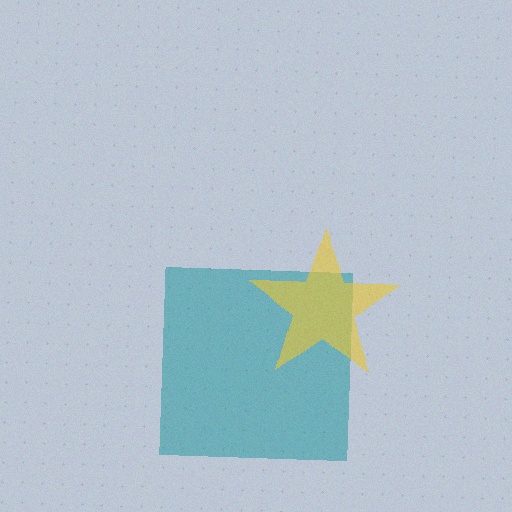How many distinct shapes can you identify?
There are 2 distinct shapes: a teal square, a yellow star.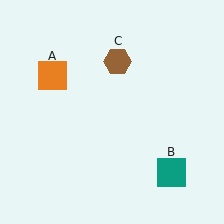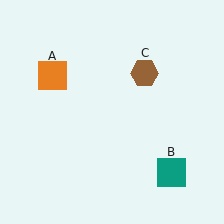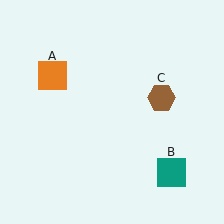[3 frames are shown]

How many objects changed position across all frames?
1 object changed position: brown hexagon (object C).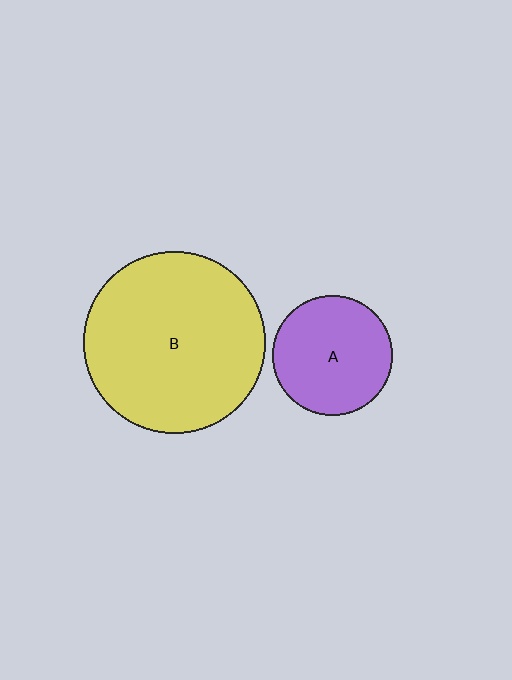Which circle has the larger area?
Circle B (yellow).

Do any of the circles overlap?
No, none of the circles overlap.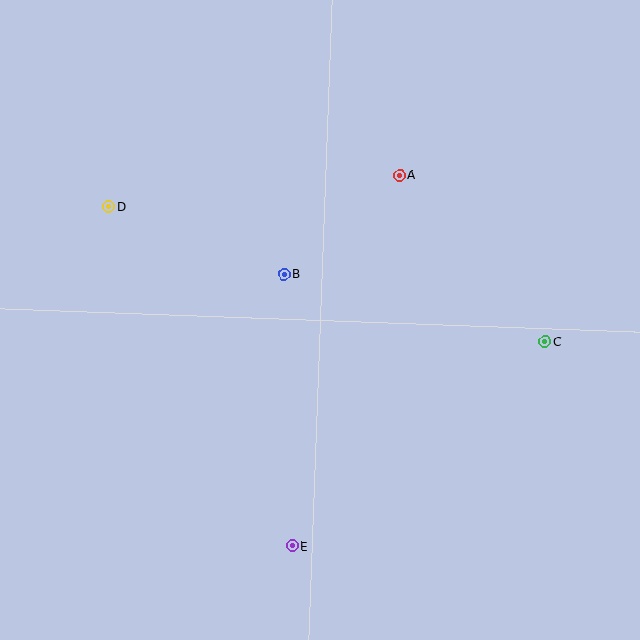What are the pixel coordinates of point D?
Point D is at (109, 206).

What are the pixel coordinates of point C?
Point C is at (545, 341).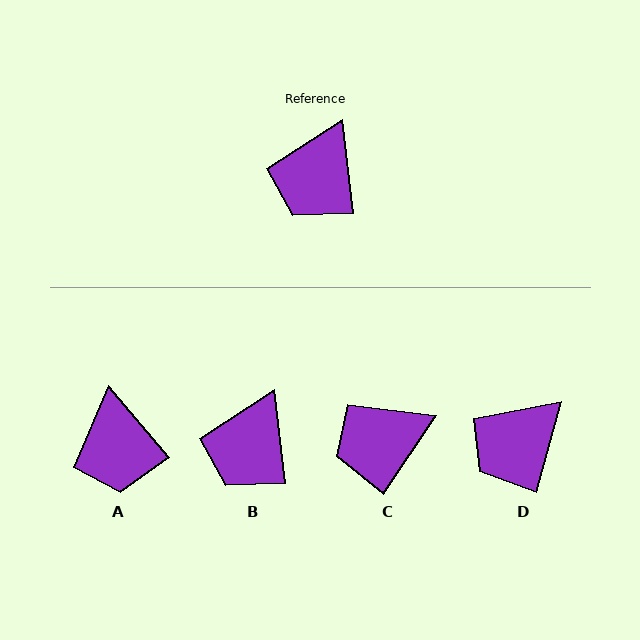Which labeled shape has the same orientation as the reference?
B.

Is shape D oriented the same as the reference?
No, it is off by about 22 degrees.